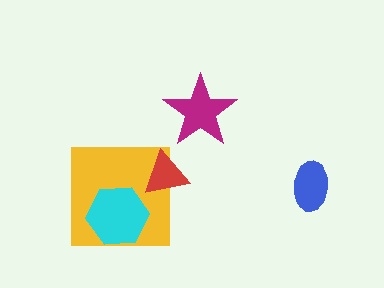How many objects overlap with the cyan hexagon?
1 object overlaps with the cyan hexagon.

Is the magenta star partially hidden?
No, no other shape covers it.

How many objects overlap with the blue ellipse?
0 objects overlap with the blue ellipse.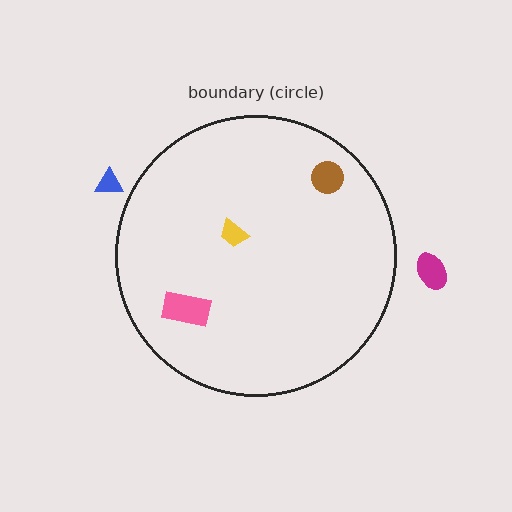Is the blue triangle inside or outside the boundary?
Outside.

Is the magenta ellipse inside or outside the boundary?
Outside.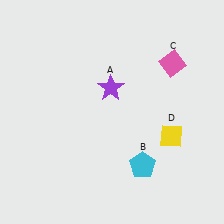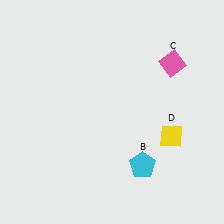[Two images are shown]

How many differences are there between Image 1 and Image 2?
There is 1 difference between the two images.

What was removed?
The purple star (A) was removed in Image 2.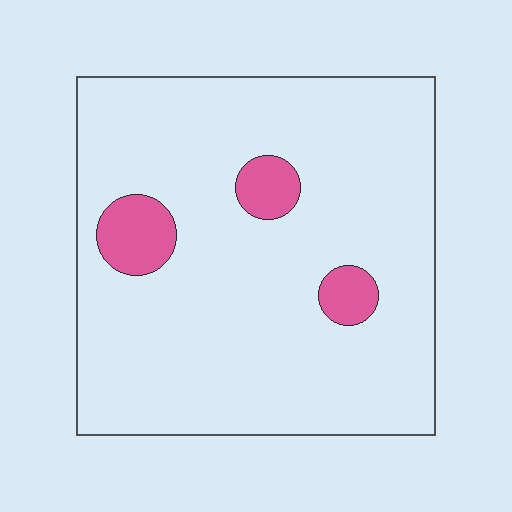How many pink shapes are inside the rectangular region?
3.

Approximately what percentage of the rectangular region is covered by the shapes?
Approximately 10%.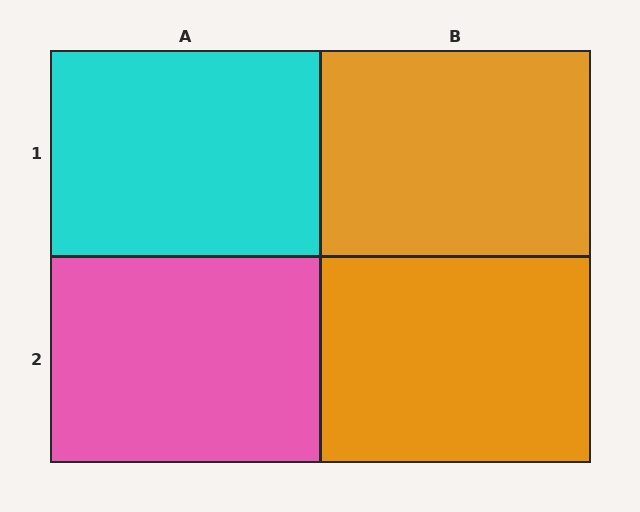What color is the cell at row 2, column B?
Orange.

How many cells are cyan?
1 cell is cyan.